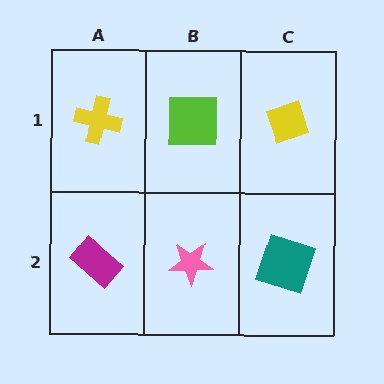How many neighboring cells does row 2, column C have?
2.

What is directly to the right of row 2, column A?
A pink star.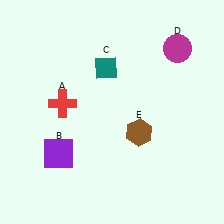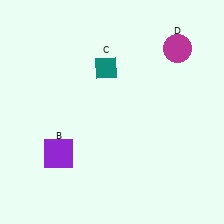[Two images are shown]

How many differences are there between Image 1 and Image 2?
There are 2 differences between the two images.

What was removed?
The brown hexagon (E), the red cross (A) were removed in Image 2.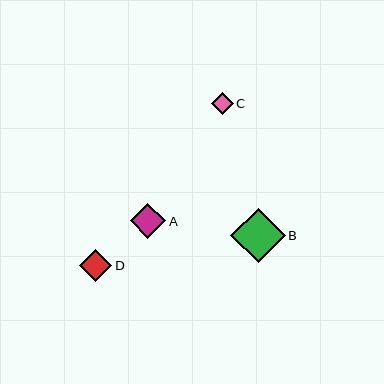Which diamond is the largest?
Diamond B is the largest with a size of approximately 54 pixels.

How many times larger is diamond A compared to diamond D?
Diamond A is approximately 1.1 times the size of diamond D.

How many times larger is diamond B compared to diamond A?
Diamond B is approximately 1.5 times the size of diamond A.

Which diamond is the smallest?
Diamond C is the smallest with a size of approximately 21 pixels.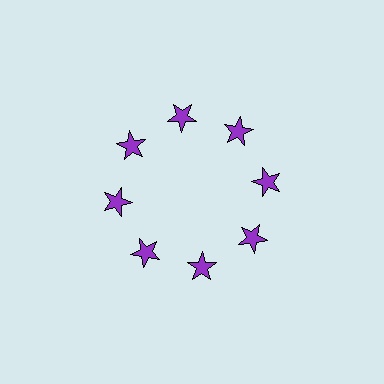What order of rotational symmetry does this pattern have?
This pattern has 8-fold rotational symmetry.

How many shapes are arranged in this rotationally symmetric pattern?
There are 8 shapes, arranged in 8 groups of 1.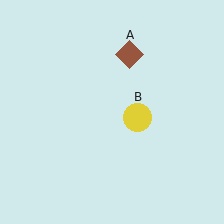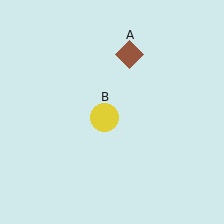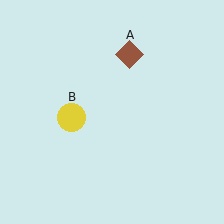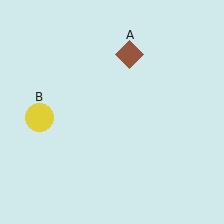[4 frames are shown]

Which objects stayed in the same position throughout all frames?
Brown diamond (object A) remained stationary.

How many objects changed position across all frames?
1 object changed position: yellow circle (object B).